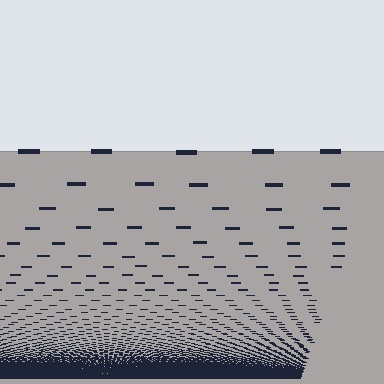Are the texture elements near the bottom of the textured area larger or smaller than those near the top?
Smaller. The gradient is inverted — elements near the bottom are smaller and denser.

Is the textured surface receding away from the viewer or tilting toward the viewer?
The surface appears to tilt toward the viewer. Texture elements get larger and sparser toward the top.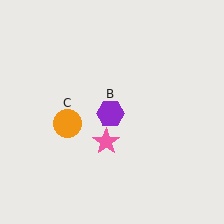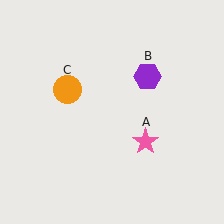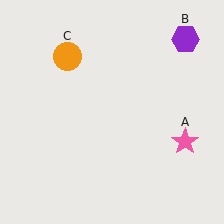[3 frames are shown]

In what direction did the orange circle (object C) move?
The orange circle (object C) moved up.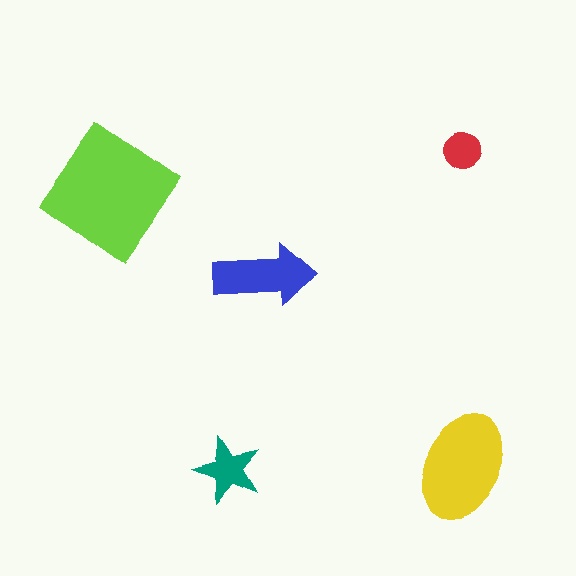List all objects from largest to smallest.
The lime diamond, the yellow ellipse, the blue arrow, the teal star, the red circle.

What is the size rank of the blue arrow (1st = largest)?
3rd.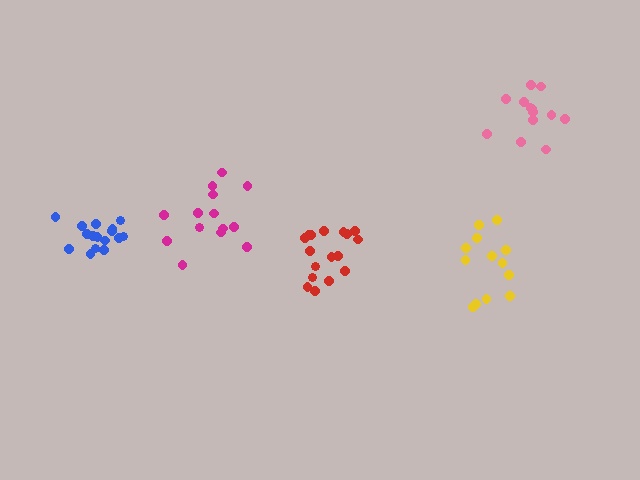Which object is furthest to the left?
The blue cluster is leftmost.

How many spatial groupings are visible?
There are 5 spatial groupings.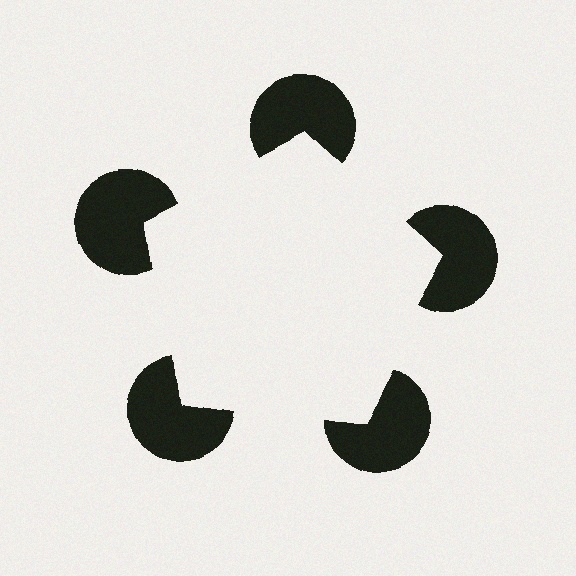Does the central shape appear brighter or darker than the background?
It typically appears slightly brighter than the background, even though no actual brightness change is drawn.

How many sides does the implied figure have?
5 sides.